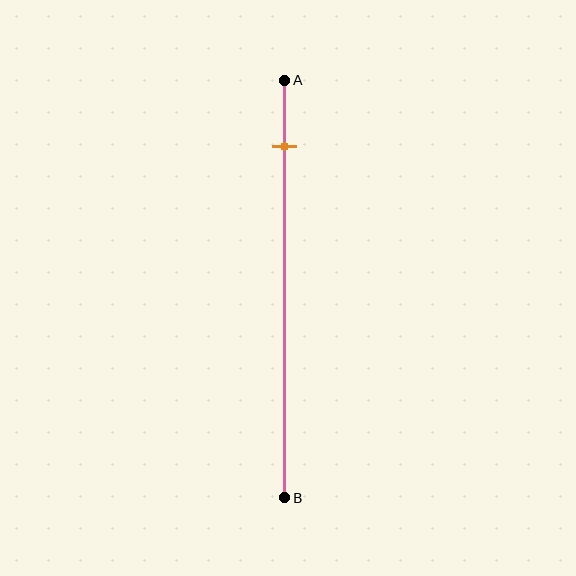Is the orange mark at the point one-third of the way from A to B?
No, the mark is at about 15% from A, not at the 33% one-third point.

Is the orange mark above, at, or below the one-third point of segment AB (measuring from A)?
The orange mark is above the one-third point of segment AB.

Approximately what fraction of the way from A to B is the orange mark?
The orange mark is approximately 15% of the way from A to B.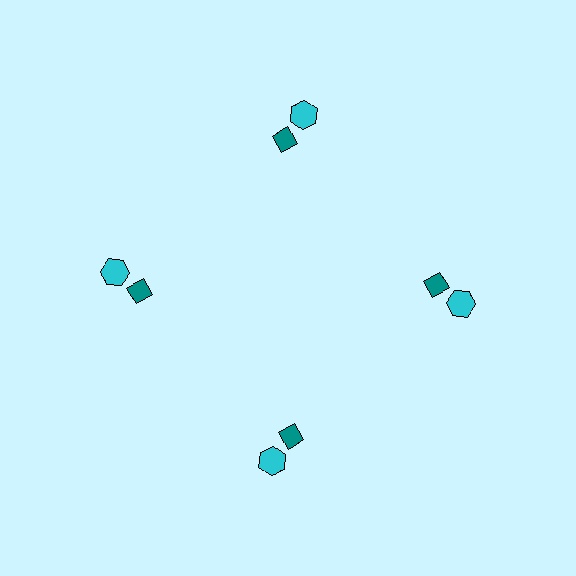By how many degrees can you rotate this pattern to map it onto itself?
The pattern maps onto itself every 90 degrees of rotation.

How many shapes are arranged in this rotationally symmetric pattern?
There are 8 shapes, arranged in 4 groups of 2.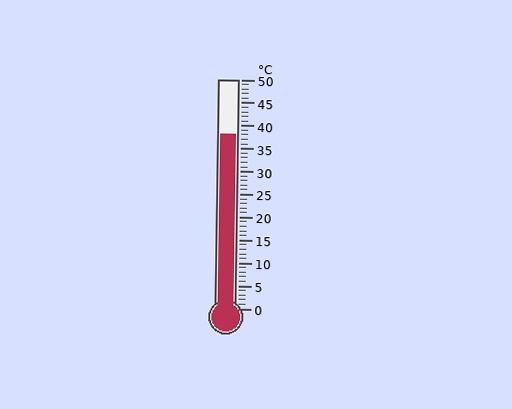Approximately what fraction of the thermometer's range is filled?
The thermometer is filled to approximately 75% of its range.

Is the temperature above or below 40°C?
The temperature is below 40°C.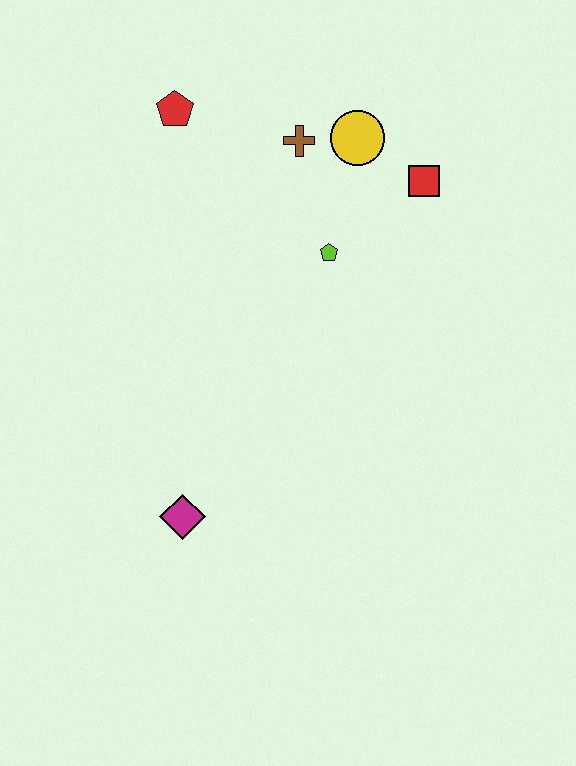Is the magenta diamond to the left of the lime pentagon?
Yes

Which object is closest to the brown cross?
The yellow circle is closest to the brown cross.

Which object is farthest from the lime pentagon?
The magenta diamond is farthest from the lime pentagon.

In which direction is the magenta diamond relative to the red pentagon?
The magenta diamond is below the red pentagon.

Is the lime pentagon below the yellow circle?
Yes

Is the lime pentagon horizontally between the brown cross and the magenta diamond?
No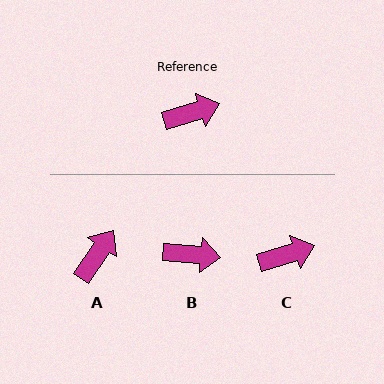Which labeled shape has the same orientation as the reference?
C.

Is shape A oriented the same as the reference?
No, it is off by about 39 degrees.